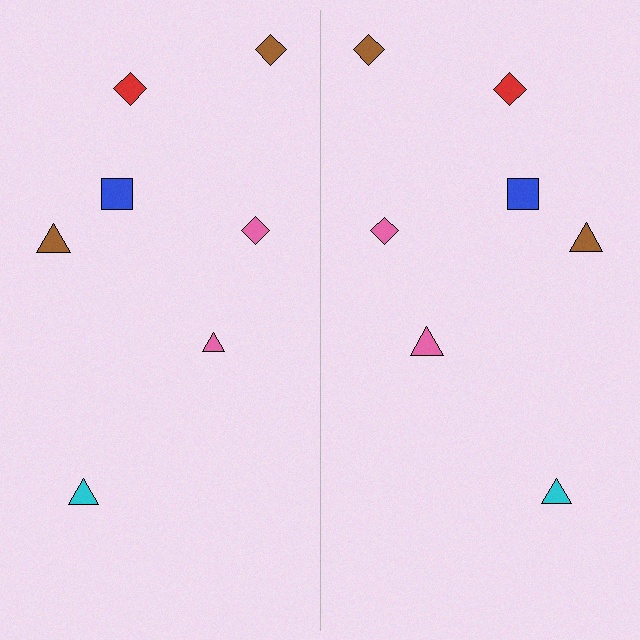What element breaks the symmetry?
The pink triangle on the right side has a different size than its mirror counterpart.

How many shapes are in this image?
There are 14 shapes in this image.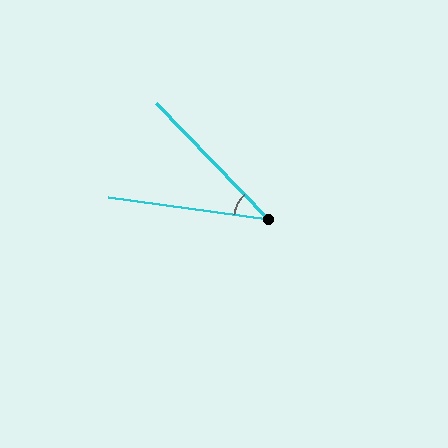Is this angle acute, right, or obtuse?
It is acute.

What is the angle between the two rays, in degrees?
Approximately 38 degrees.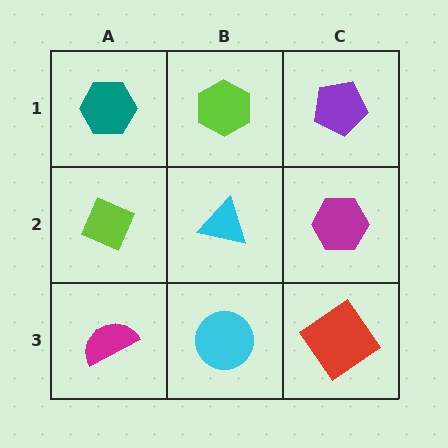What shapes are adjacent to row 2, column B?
A lime hexagon (row 1, column B), a cyan circle (row 3, column B), a lime diamond (row 2, column A), a magenta hexagon (row 2, column C).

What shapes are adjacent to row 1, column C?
A magenta hexagon (row 2, column C), a lime hexagon (row 1, column B).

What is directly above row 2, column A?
A teal hexagon.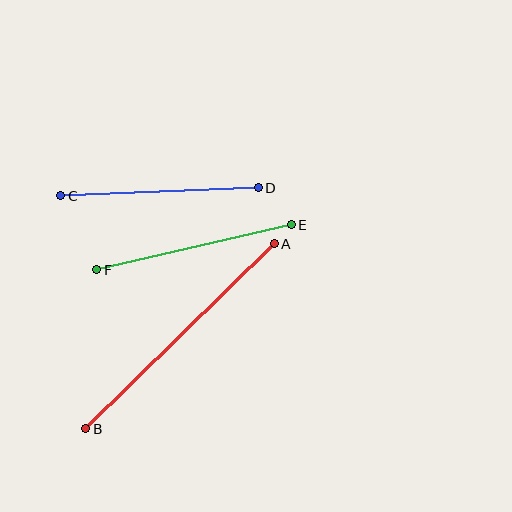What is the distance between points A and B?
The distance is approximately 264 pixels.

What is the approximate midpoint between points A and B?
The midpoint is at approximately (180, 336) pixels.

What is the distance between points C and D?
The distance is approximately 198 pixels.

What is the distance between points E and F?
The distance is approximately 200 pixels.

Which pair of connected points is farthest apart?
Points A and B are farthest apart.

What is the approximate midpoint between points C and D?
The midpoint is at approximately (160, 192) pixels.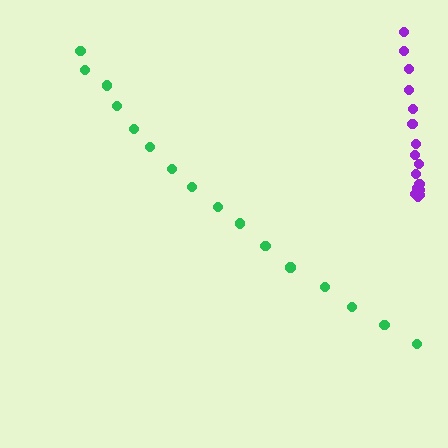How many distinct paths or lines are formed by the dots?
There are 2 distinct paths.